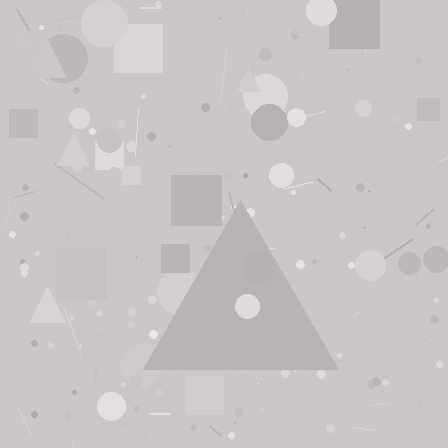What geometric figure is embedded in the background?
A triangle is embedded in the background.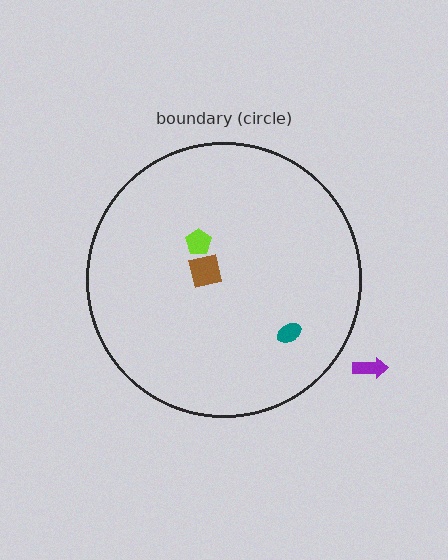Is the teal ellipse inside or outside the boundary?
Inside.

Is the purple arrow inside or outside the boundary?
Outside.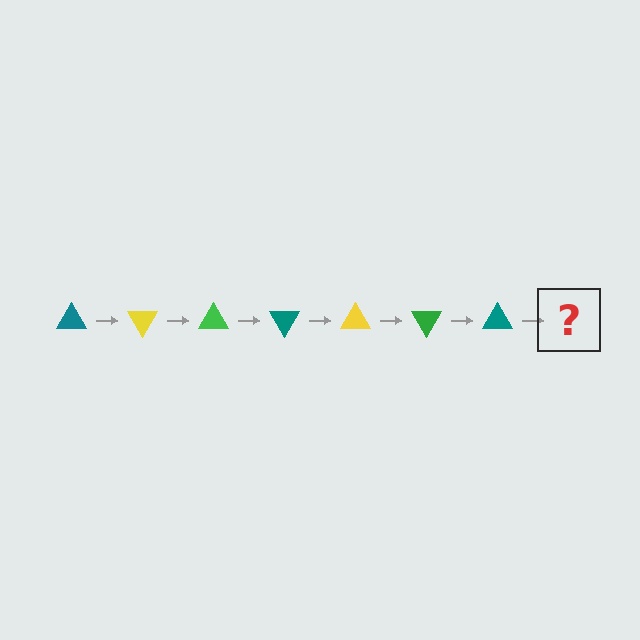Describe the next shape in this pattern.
It should be a yellow triangle, rotated 420 degrees from the start.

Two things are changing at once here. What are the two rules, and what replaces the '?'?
The two rules are that it rotates 60 degrees each step and the color cycles through teal, yellow, and green. The '?' should be a yellow triangle, rotated 420 degrees from the start.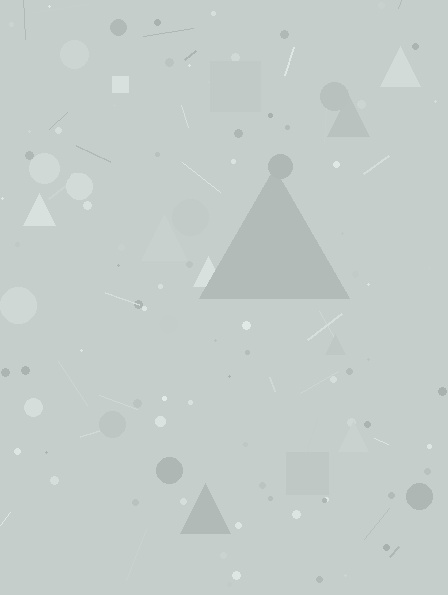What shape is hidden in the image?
A triangle is hidden in the image.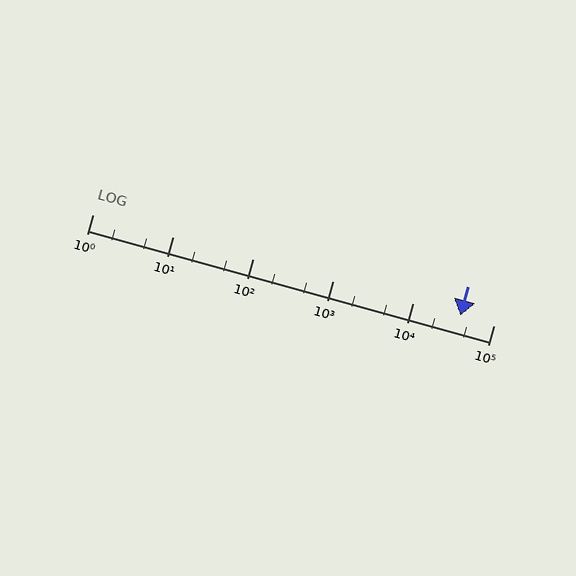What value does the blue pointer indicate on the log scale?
The pointer indicates approximately 39000.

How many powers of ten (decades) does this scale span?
The scale spans 5 decades, from 1 to 100000.